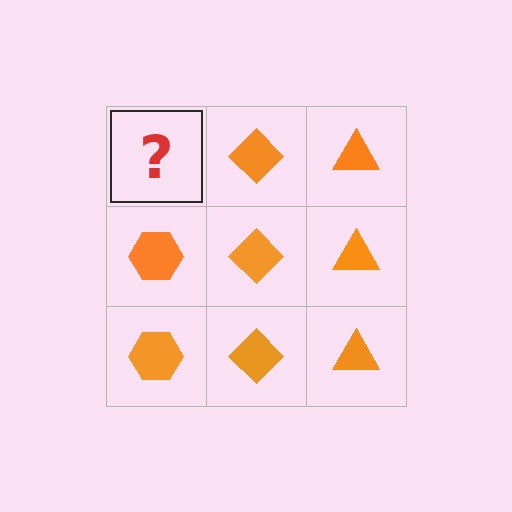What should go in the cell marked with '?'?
The missing cell should contain an orange hexagon.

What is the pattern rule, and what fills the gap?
The rule is that each column has a consistent shape. The gap should be filled with an orange hexagon.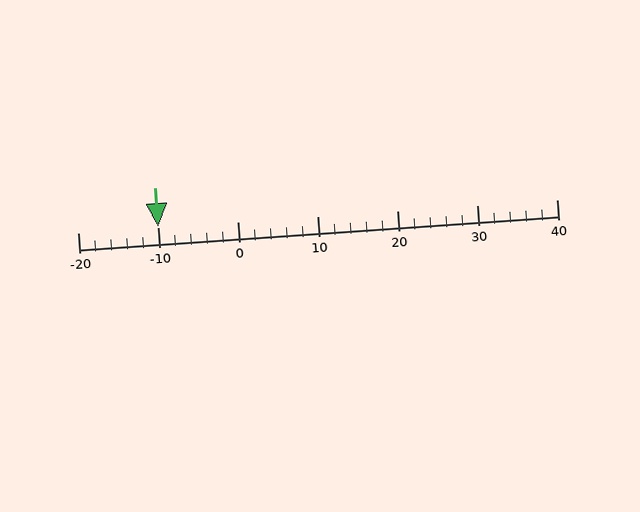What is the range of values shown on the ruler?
The ruler shows values from -20 to 40.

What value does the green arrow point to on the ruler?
The green arrow points to approximately -10.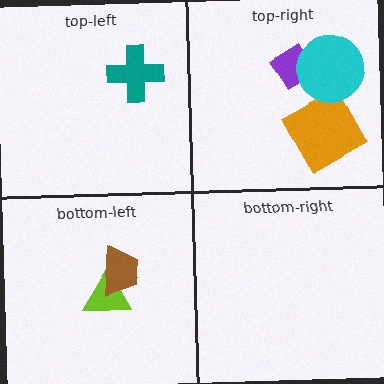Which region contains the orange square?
The top-right region.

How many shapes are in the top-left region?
1.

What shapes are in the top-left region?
The teal cross.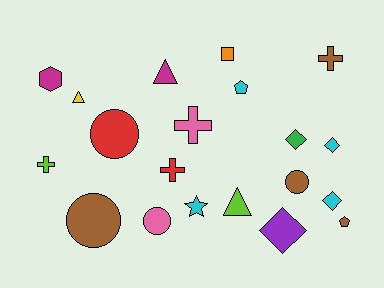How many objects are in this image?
There are 20 objects.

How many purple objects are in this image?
There is 1 purple object.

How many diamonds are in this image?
There are 4 diamonds.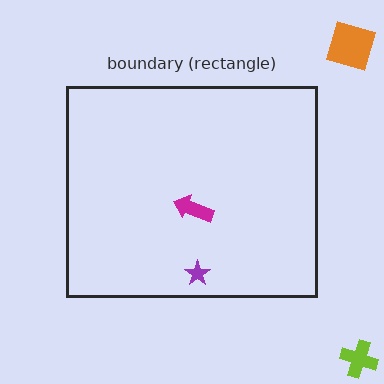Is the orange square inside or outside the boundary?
Outside.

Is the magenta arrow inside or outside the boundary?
Inside.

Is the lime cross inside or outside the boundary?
Outside.